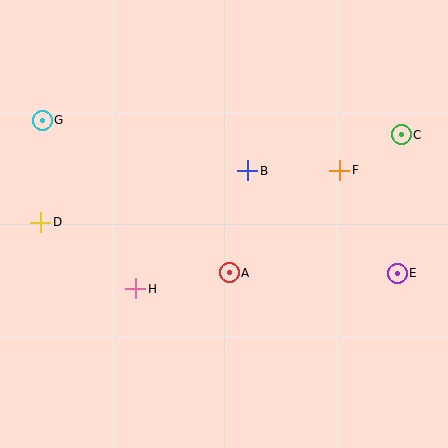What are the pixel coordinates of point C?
Point C is at (401, 135).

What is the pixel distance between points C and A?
The distance between C and A is 221 pixels.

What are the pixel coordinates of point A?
Point A is at (229, 273).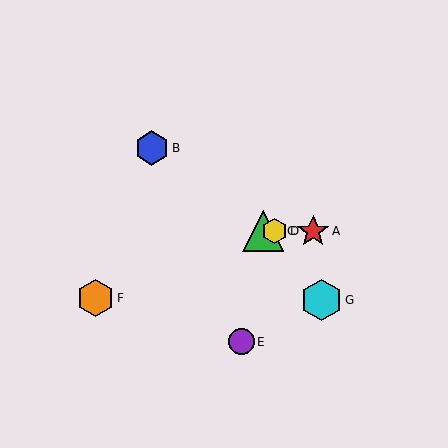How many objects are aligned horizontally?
3 objects (A, C, D) are aligned horizontally.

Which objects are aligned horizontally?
Objects A, C, D are aligned horizontally.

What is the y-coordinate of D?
Object D is at y≈231.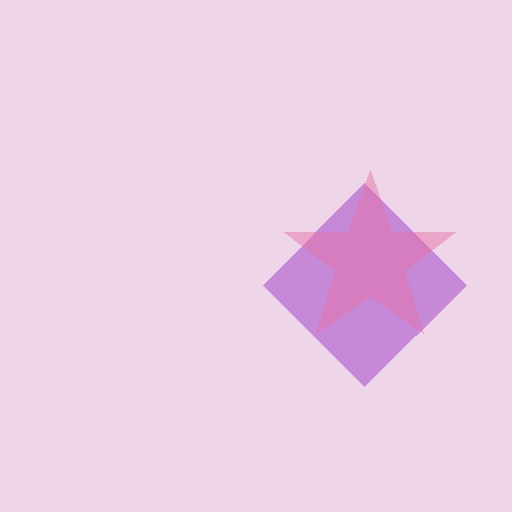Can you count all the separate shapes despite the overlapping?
Yes, there are 2 separate shapes.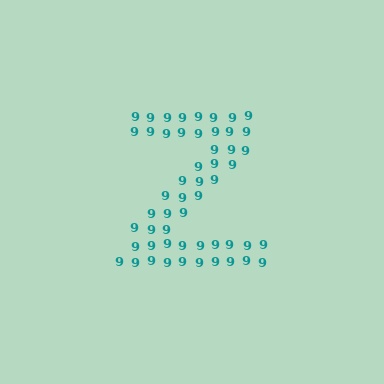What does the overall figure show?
The overall figure shows the letter Z.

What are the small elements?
The small elements are digit 9's.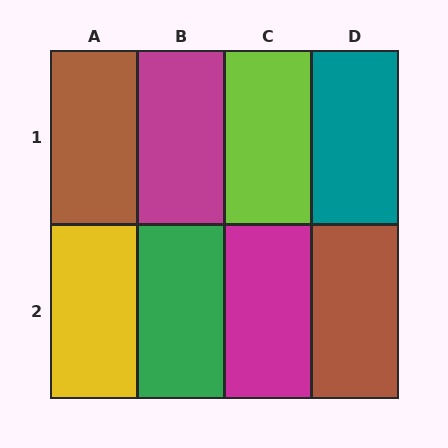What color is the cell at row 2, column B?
Green.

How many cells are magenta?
2 cells are magenta.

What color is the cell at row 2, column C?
Magenta.